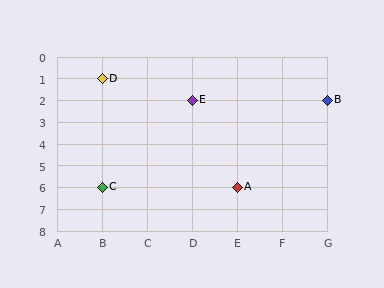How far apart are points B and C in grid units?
Points B and C are 5 columns and 4 rows apart (about 6.4 grid units diagonally).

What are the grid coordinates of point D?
Point D is at grid coordinates (B, 1).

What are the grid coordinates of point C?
Point C is at grid coordinates (B, 6).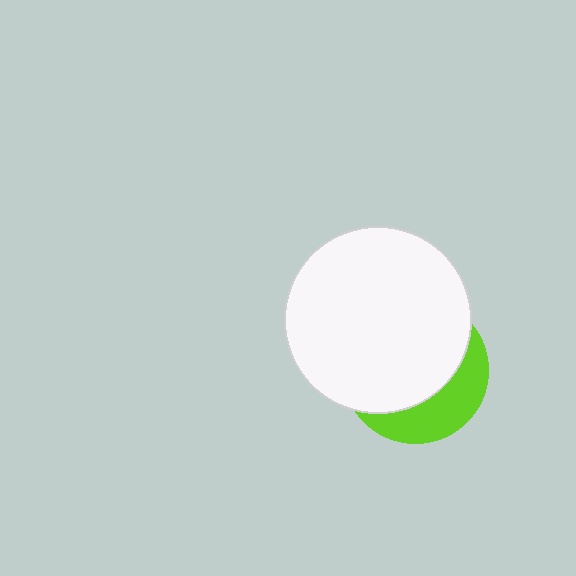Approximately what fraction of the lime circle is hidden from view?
Roughly 68% of the lime circle is hidden behind the white circle.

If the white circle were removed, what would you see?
You would see the complete lime circle.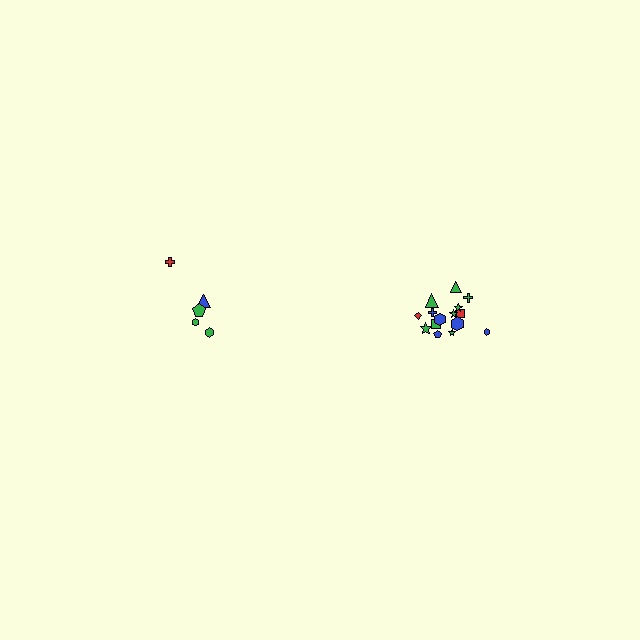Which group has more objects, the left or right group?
The right group.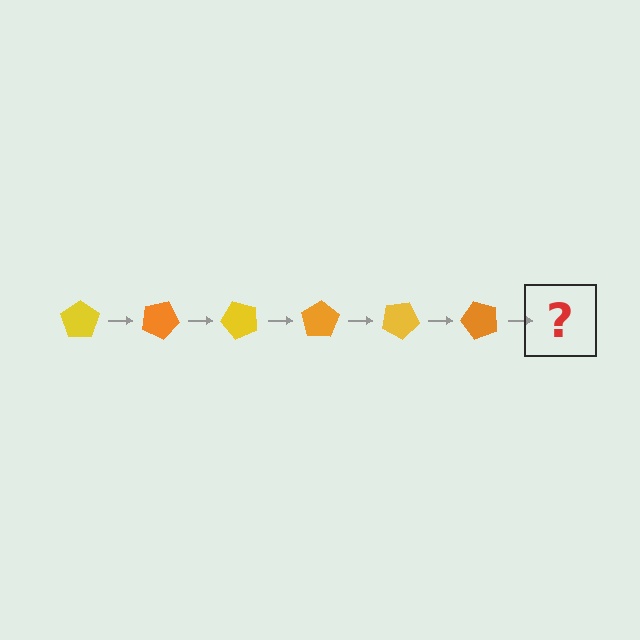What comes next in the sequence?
The next element should be a yellow pentagon, rotated 150 degrees from the start.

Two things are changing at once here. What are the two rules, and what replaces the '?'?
The two rules are that it rotates 25 degrees each step and the color cycles through yellow and orange. The '?' should be a yellow pentagon, rotated 150 degrees from the start.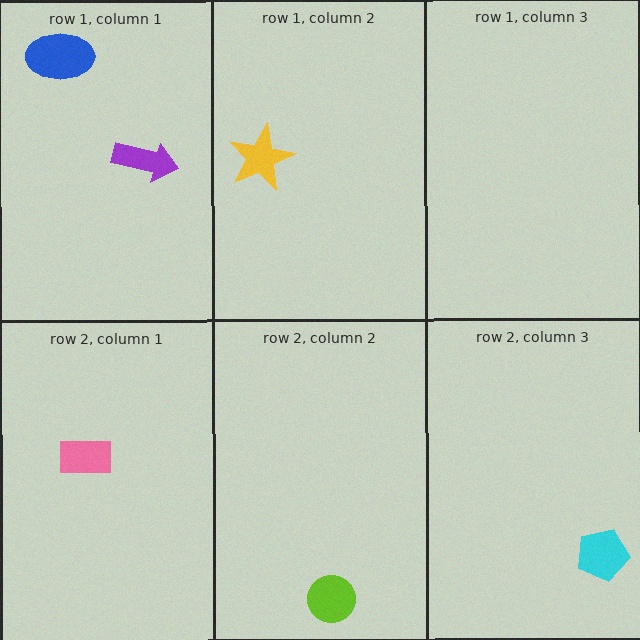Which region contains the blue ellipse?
The row 1, column 1 region.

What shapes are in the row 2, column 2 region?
The lime circle.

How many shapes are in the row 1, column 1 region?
2.